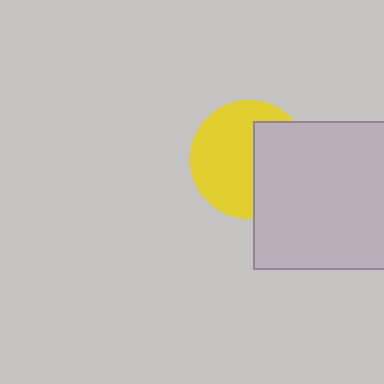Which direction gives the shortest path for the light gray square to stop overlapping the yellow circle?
Moving right gives the shortest separation.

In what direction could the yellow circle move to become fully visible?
The yellow circle could move left. That would shift it out from behind the light gray square entirely.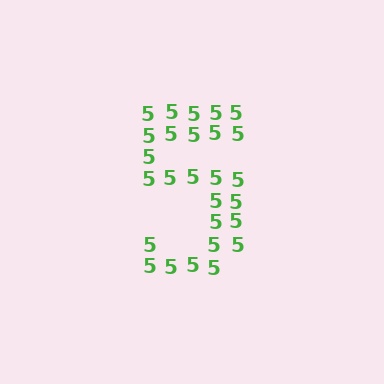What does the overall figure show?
The overall figure shows the digit 5.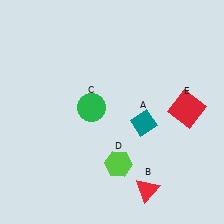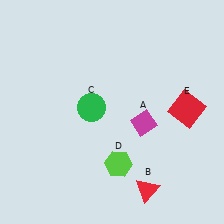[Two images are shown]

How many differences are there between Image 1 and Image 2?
There is 1 difference between the two images.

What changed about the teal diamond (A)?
In Image 1, A is teal. In Image 2, it changed to magenta.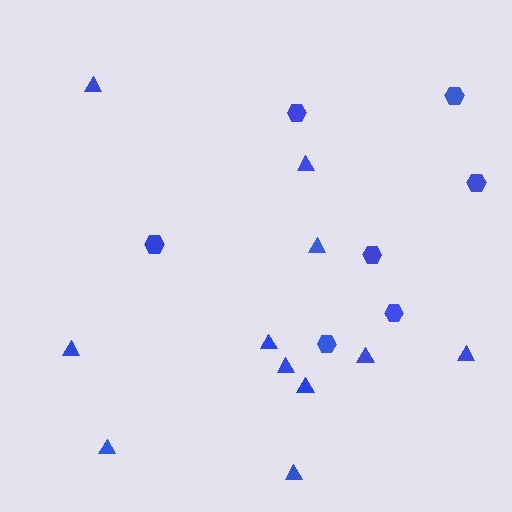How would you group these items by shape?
There are 2 groups: one group of triangles (11) and one group of hexagons (7).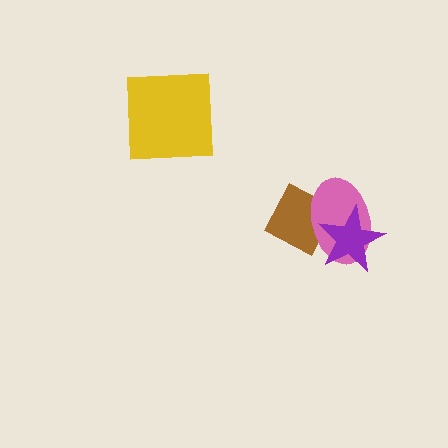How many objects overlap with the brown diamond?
2 objects overlap with the brown diamond.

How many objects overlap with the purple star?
2 objects overlap with the purple star.